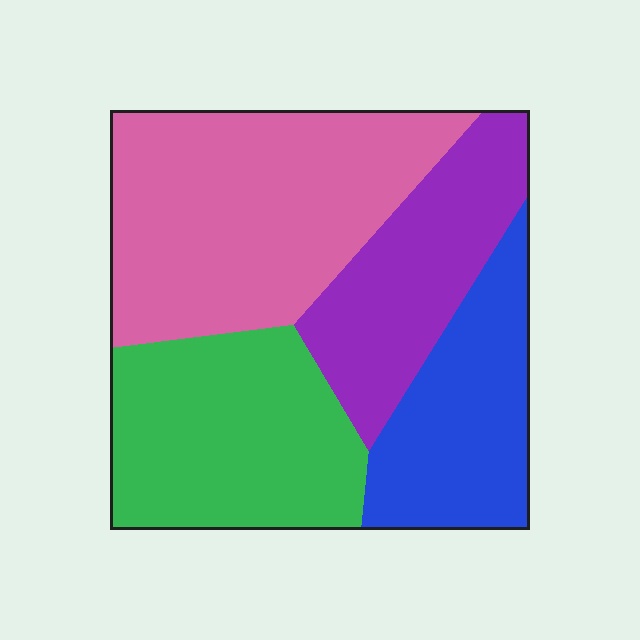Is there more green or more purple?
Green.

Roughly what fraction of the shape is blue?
Blue takes up between a sixth and a third of the shape.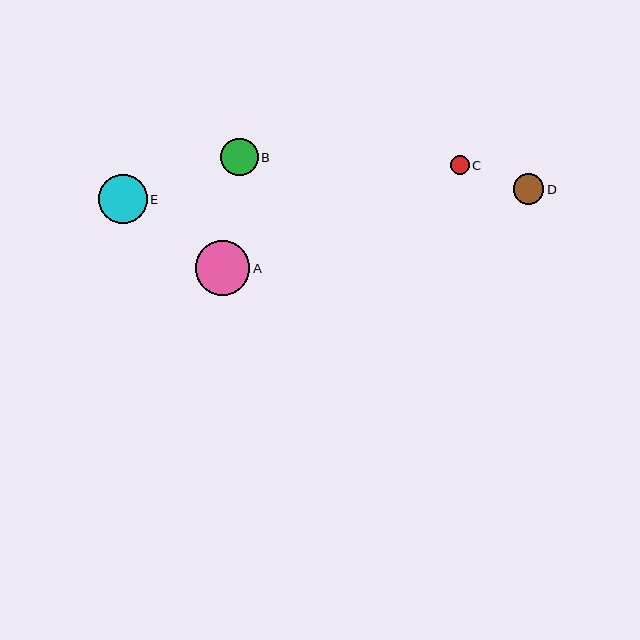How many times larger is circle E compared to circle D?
Circle E is approximately 1.6 times the size of circle D.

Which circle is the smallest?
Circle C is the smallest with a size of approximately 19 pixels.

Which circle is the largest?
Circle A is the largest with a size of approximately 55 pixels.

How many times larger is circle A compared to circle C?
Circle A is approximately 2.9 times the size of circle C.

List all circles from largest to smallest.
From largest to smallest: A, E, B, D, C.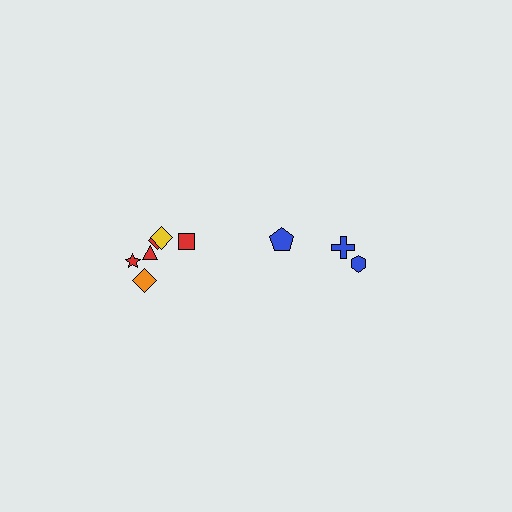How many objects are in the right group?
There are 3 objects.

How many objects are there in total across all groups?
There are 9 objects.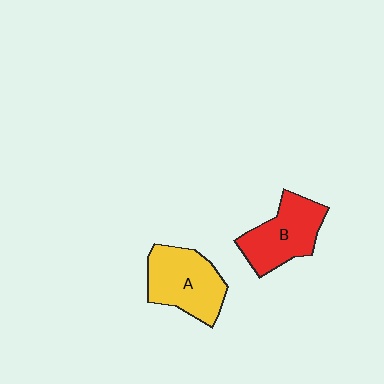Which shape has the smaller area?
Shape B (red).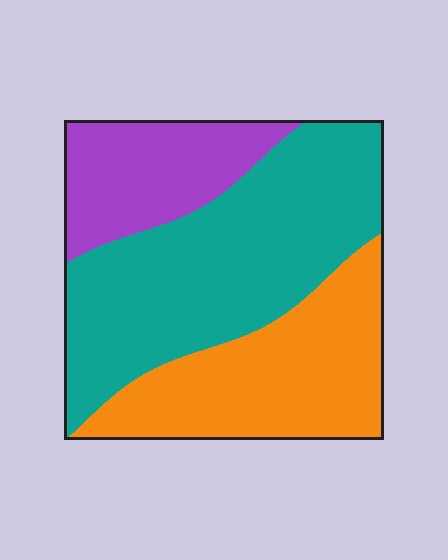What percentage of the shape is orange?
Orange takes up about one third (1/3) of the shape.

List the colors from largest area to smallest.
From largest to smallest: teal, orange, purple.